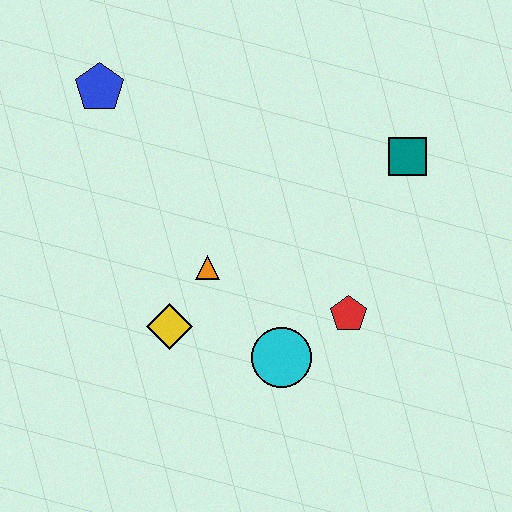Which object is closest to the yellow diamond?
The orange triangle is closest to the yellow diamond.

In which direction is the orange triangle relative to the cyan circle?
The orange triangle is above the cyan circle.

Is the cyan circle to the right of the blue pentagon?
Yes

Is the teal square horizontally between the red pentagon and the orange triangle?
No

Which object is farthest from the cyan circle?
The blue pentagon is farthest from the cyan circle.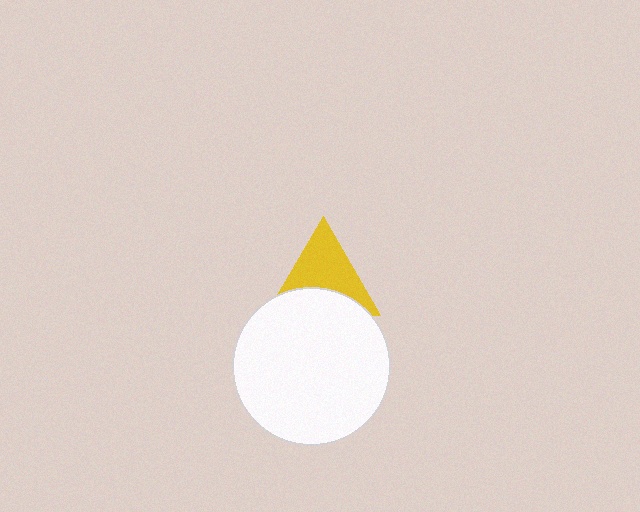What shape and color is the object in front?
The object in front is a white circle.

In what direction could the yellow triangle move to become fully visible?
The yellow triangle could move up. That would shift it out from behind the white circle entirely.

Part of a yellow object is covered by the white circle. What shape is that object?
It is a triangle.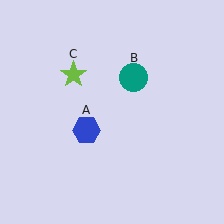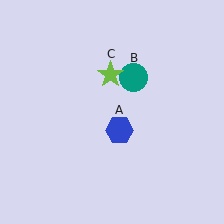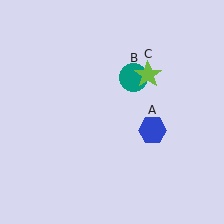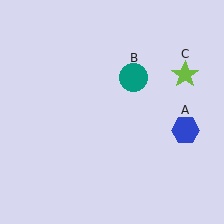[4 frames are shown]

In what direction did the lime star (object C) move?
The lime star (object C) moved right.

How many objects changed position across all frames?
2 objects changed position: blue hexagon (object A), lime star (object C).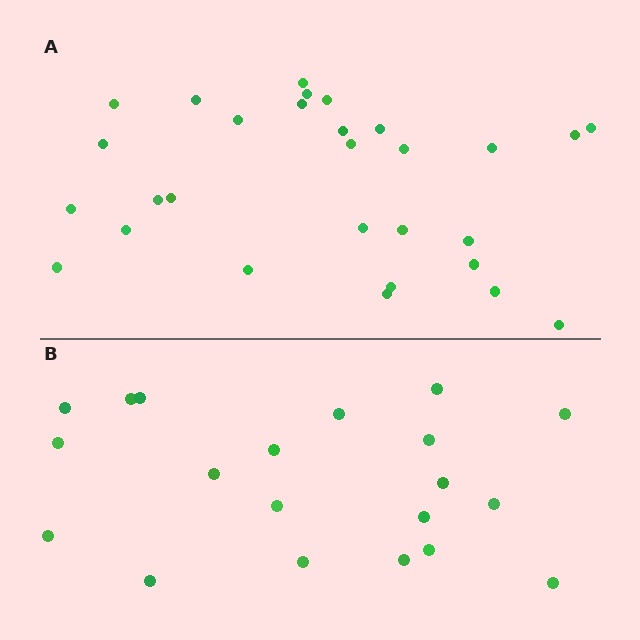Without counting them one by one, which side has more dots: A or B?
Region A (the top region) has more dots.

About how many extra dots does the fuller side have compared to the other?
Region A has roughly 8 or so more dots than region B.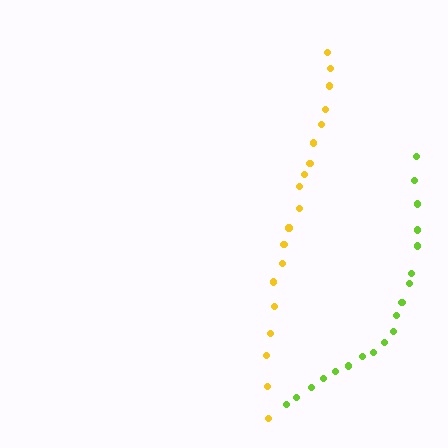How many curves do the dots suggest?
There are 2 distinct paths.